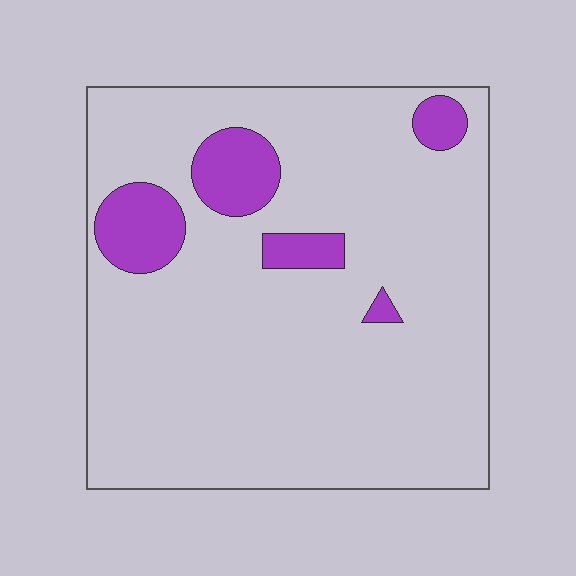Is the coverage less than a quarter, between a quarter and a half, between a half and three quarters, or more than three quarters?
Less than a quarter.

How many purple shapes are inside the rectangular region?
5.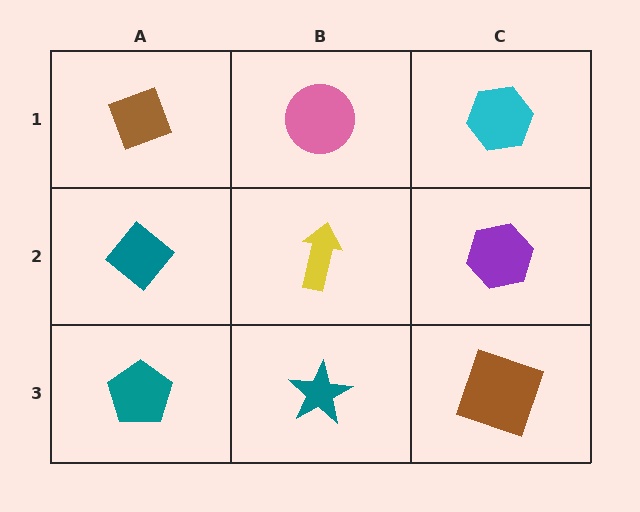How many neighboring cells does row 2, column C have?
3.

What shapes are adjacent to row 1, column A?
A teal diamond (row 2, column A), a pink circle (row 1, column B).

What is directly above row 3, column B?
A yellow arrow.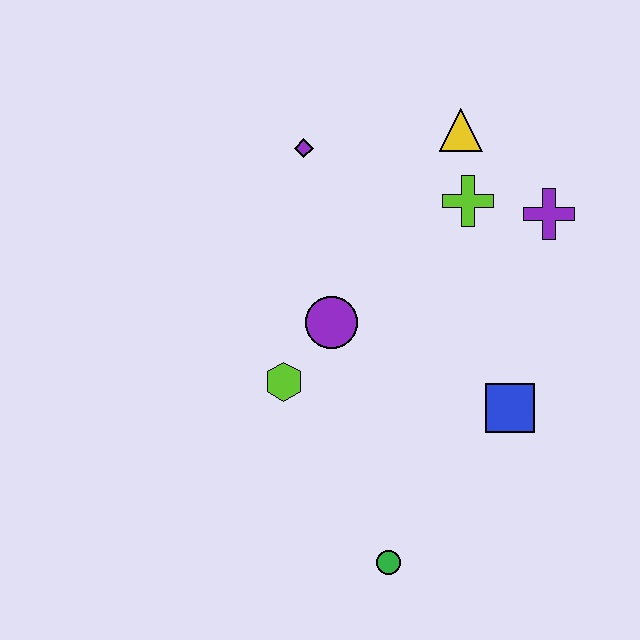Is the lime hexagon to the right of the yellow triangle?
No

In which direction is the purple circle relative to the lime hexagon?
The purple circle is above the lime hexagon.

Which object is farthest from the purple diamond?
The green circle is farthest from the purple diamond.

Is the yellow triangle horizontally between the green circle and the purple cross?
Yes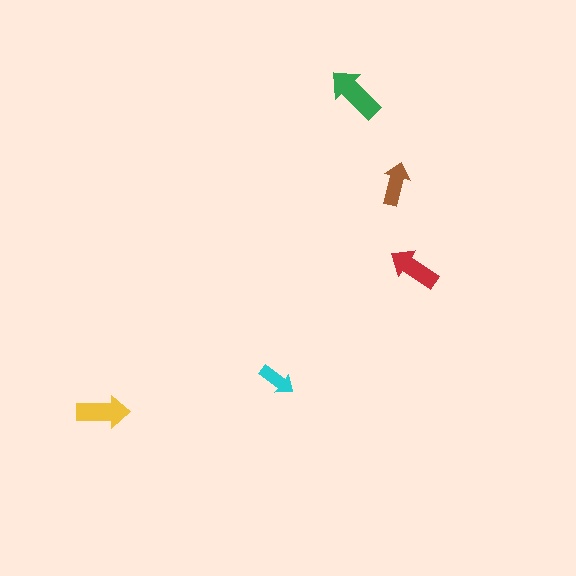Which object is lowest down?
The yellow arrow is bottommost.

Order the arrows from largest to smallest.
the green one, the yellow one, the red one, the brown one, the cyan one.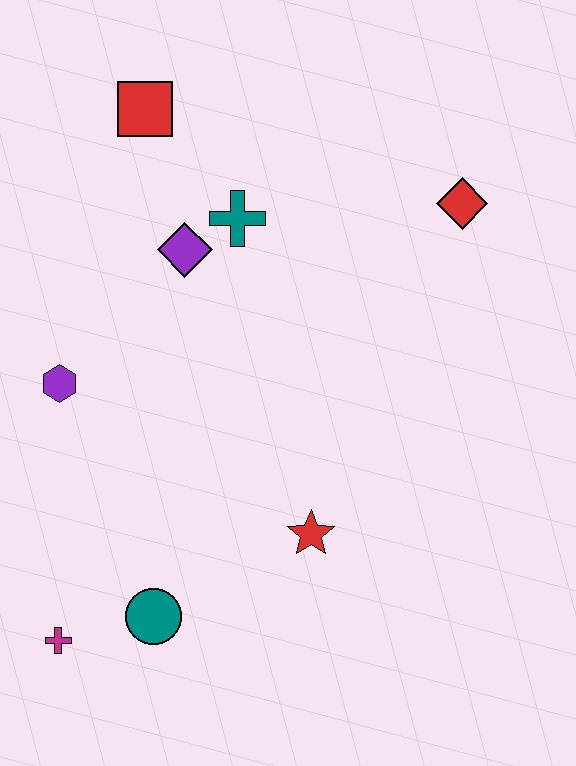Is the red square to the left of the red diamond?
Yes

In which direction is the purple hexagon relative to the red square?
The purple hexagon is below the red square.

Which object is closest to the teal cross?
The purple diamond is closest to the teal cross.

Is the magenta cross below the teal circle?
Yes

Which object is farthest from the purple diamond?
The magenta cross is farthest from the purple diamond.